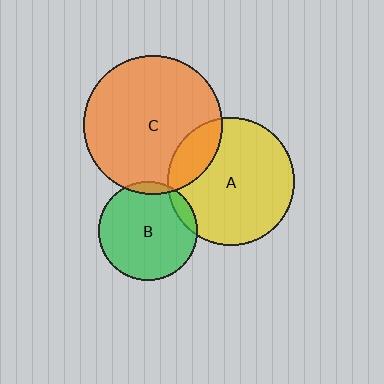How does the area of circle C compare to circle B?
Approximately 2.0 times.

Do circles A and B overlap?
Yes.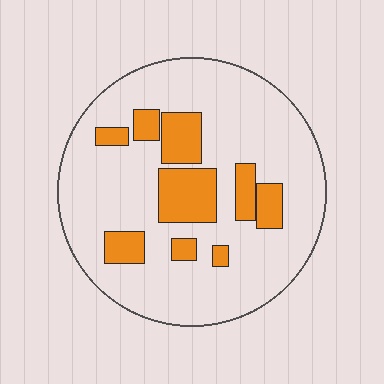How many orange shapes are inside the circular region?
9.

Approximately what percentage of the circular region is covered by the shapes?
Approximately 20%.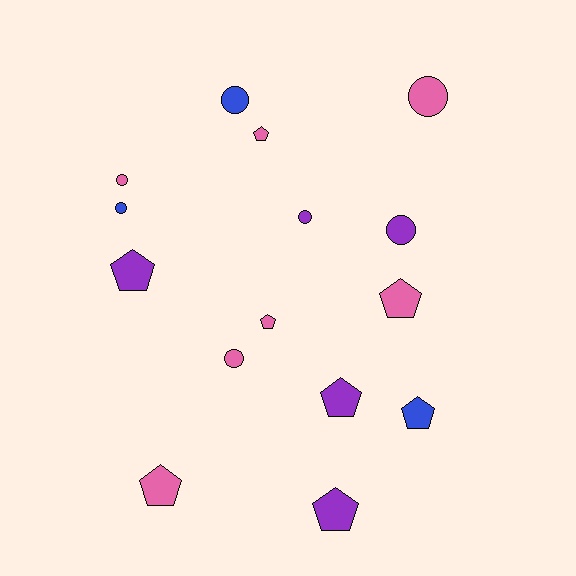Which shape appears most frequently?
Pentagon, with 8 objects.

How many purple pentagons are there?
There are 3 purple pentagons.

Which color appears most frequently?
Pink, with 7 objects.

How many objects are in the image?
There are 15 objects.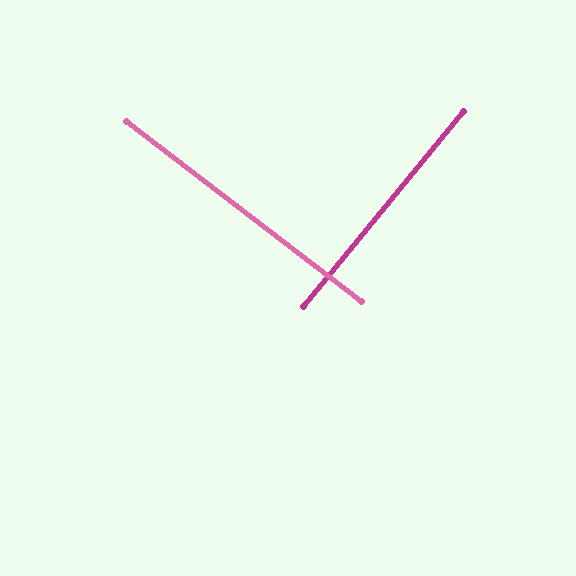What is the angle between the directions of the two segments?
Approximately 88 degrees.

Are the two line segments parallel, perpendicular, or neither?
Perpendicular — they meet at approximately 88°.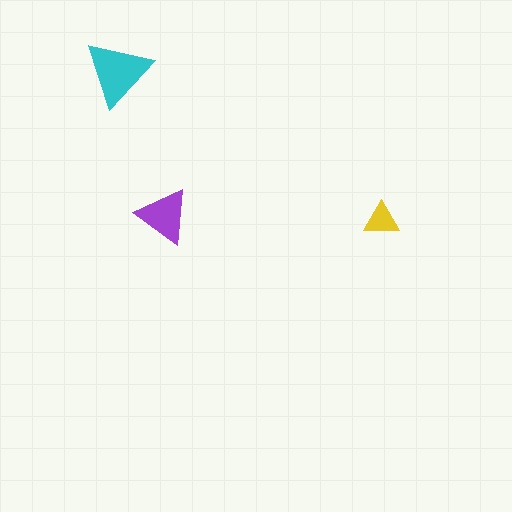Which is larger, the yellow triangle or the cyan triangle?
The cyan one.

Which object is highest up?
The cyan triangle is topmost.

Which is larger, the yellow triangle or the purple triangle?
The purple one.